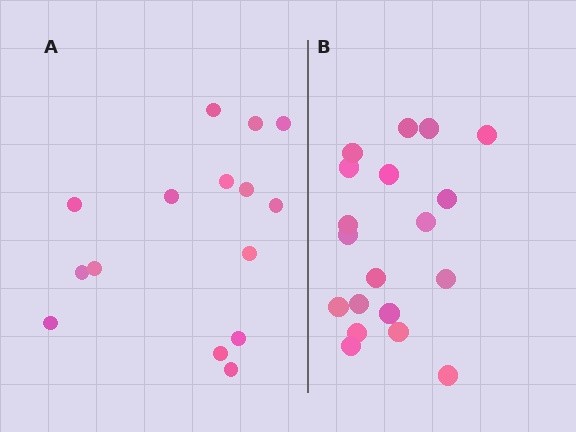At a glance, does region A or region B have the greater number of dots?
Region B (the right region) has more dots.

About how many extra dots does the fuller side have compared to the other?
Region B has about 4 more dots than region A.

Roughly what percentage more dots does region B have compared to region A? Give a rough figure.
About 25% more.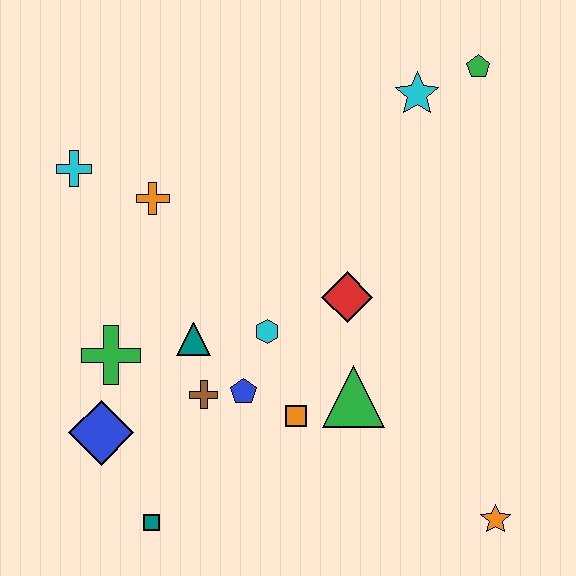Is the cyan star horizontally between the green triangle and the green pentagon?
Yes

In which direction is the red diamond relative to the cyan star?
The red diamond is below the cyan star.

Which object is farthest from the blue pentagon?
The green pentagon is farthest from the blue pentagon.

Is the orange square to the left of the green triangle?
Yes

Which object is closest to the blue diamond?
The green cross is closest to the blue diamond.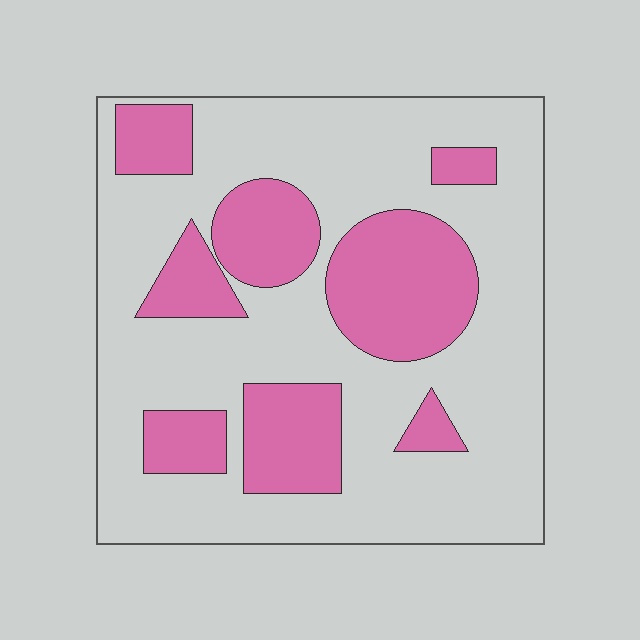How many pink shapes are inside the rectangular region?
8.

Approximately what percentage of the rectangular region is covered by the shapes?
Approximately 30%.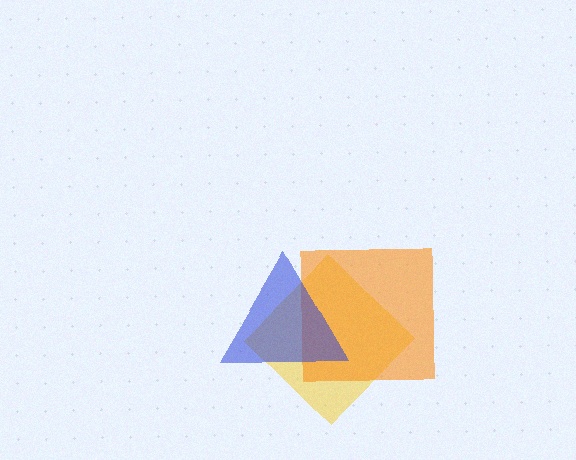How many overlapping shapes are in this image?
There are 3 overlapping shapes in the image.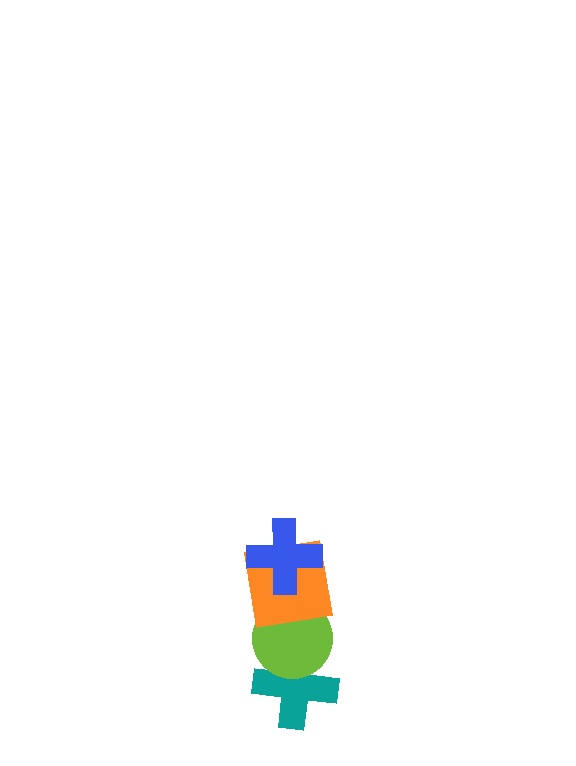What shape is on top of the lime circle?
The orange square is on top of the lime circle.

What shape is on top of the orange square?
The blue cross is on top of the orange square.